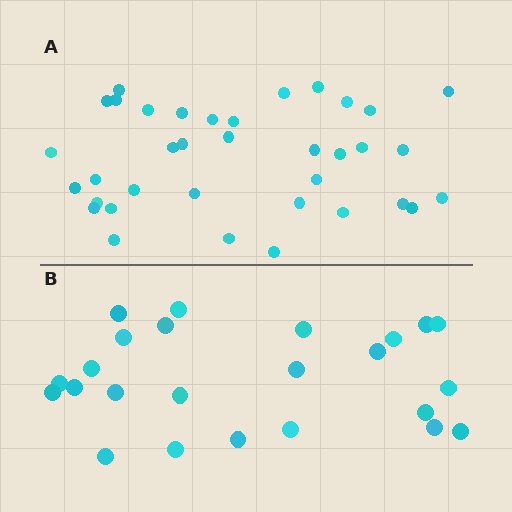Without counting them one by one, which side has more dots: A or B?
Region A (the top region) has more dots.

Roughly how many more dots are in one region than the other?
Region A has roughly 12 or so more dots than region B.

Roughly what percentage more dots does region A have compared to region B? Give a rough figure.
About 50% more.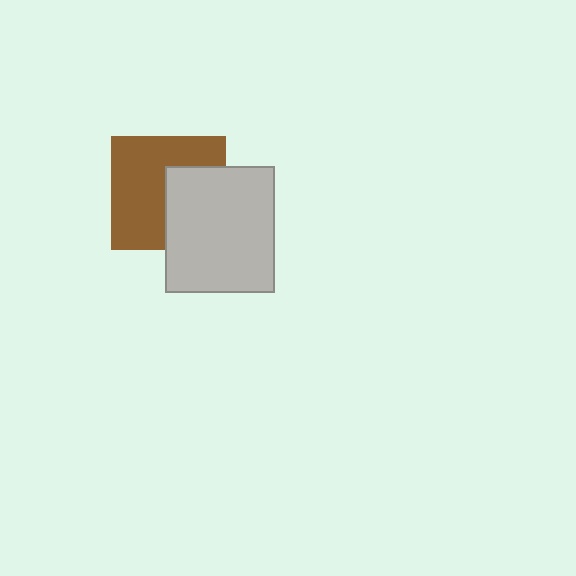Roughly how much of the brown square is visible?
About half of it is visible (roughly 61%).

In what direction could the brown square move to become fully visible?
The brown square could move left. That would shift it out from behind the light gray rectangle entirely.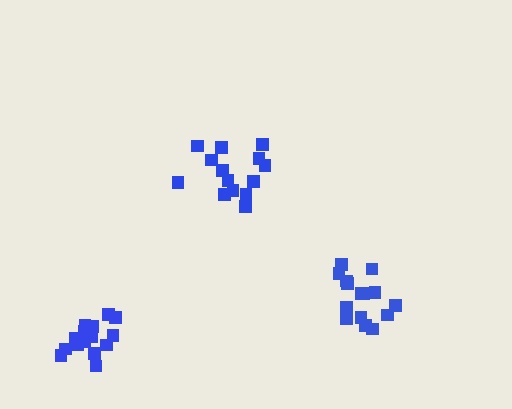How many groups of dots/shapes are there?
There are 3 groups.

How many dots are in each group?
Group 1: 15 dots, Group 2: 14 dots, Group 3: 17 dots (46 total).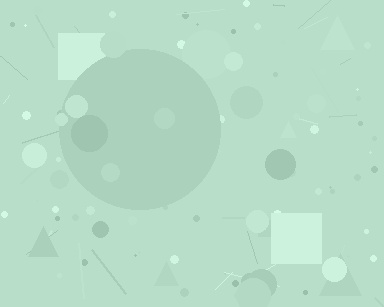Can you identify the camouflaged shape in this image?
The camouflaged shape is a circle.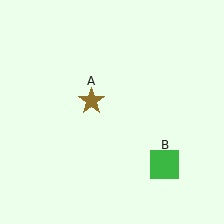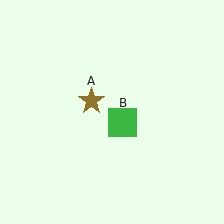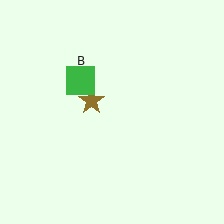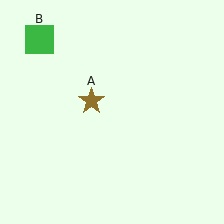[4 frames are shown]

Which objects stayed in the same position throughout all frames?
Brown star (object A) remained stationary.